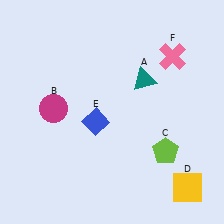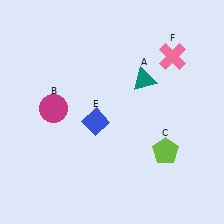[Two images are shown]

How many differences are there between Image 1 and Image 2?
There is 1 difference between the two images.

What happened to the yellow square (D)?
The yellow square (D) was removed in Image 2. It was in the bottom-right area of Image 1.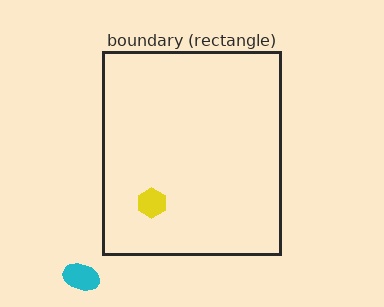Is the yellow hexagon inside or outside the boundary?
Inside.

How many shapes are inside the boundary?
1 inside, 1 outside.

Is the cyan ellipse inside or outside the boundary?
Outside.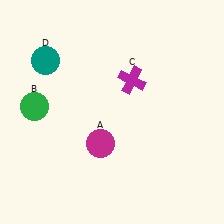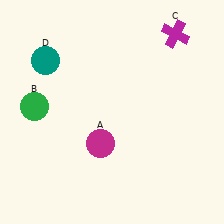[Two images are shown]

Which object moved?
The magenta cross (C) moved up.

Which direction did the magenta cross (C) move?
The magenta cross (C) moved up.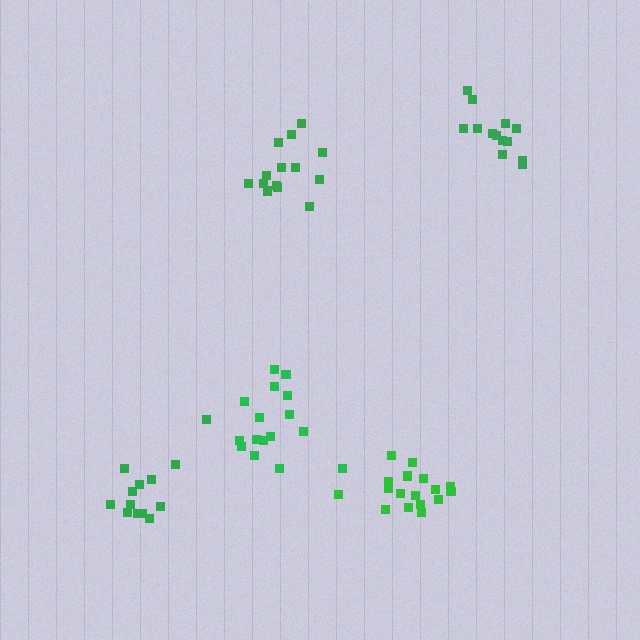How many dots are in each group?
Group 1: 14 dots, Group 2: 17 dots, Group 3: 13 dots, Group 4: 16 dots, Group 5: 13 dots (73 total).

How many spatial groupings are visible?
There are 5 spatial groupings.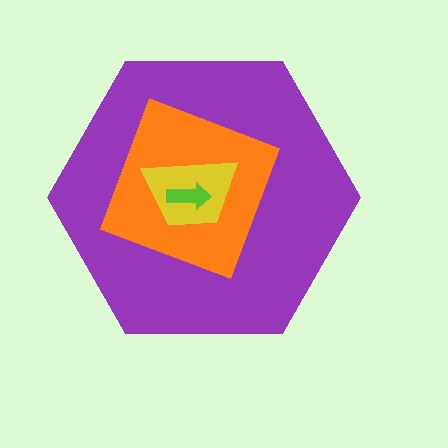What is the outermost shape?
The purple hexagon.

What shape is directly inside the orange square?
The yellow trapezoid.